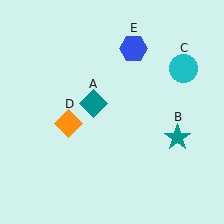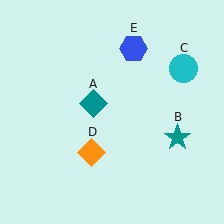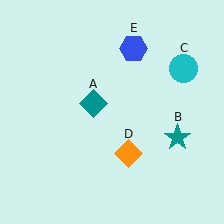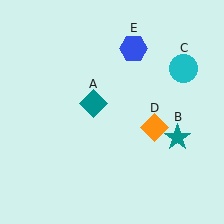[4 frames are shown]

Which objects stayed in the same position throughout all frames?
Teal diamond (object A) and teal star (object B) and cyan circle (object C) and blue hexagon (object E) remained stationary.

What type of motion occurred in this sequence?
The orange diamond (object D) rotated counterclockwise around the center of the scene.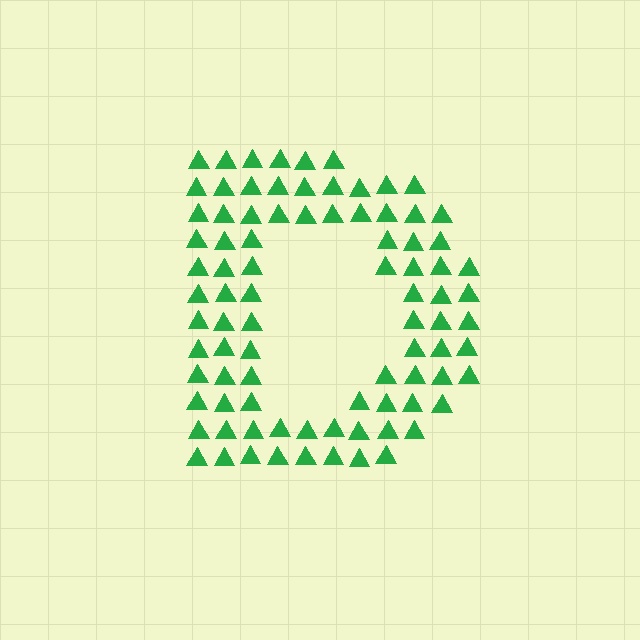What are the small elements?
The small elements are triangles.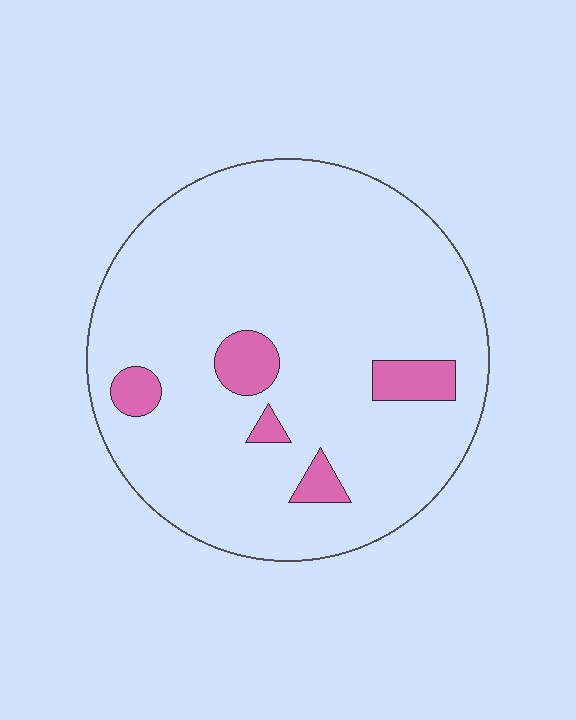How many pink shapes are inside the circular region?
5.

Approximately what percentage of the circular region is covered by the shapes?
Approximately 10%.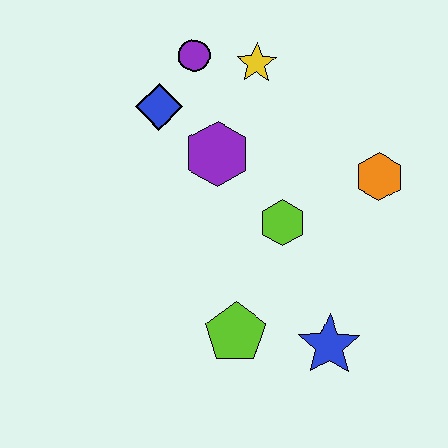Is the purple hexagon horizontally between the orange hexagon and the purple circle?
Yes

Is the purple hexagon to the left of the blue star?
Yes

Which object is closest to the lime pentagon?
The blue star is closest to the lime pentagon.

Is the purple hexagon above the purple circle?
No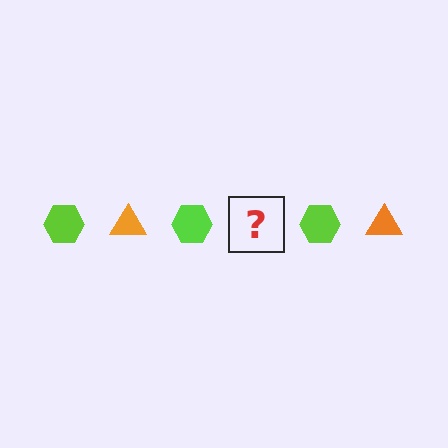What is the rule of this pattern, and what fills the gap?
The rule is that the pattern alternates between lime hexagon and orange triangle. The gap should be filled with an orange triangle.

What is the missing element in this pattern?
The missing element is an orange triangle.